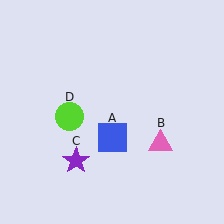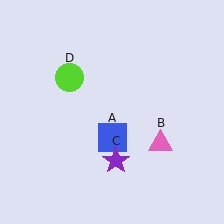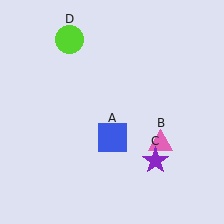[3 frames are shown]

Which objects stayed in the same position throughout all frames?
Blue square (object A) and pink triangle (object B) remained stationary.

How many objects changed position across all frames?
2 objects changed position: purple star (object C), lime circle (object D).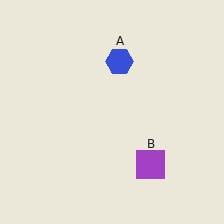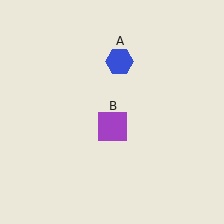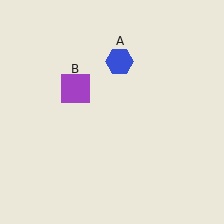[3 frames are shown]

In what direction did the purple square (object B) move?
The purple square (object B) moved up and to the left.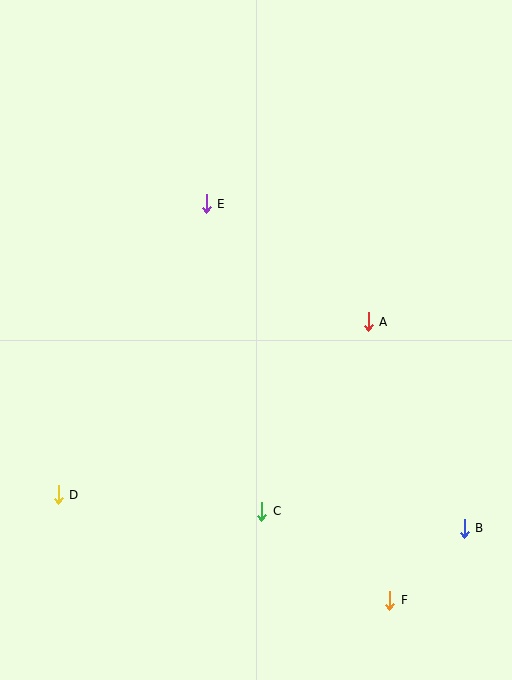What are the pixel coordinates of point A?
Point A is at (368, 322).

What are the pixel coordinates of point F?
Point F is at (390, 600).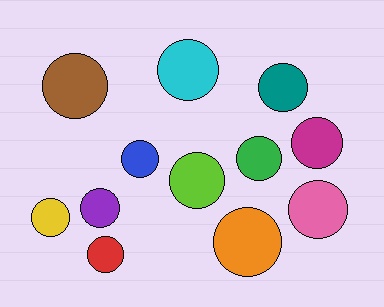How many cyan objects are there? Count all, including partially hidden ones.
There is 1 cyan object.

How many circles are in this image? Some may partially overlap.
There are 12 circles.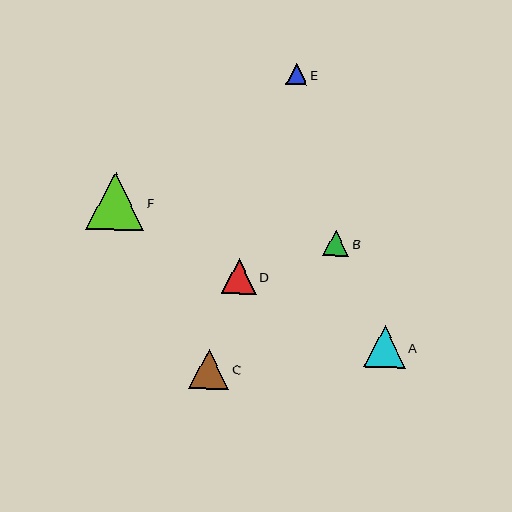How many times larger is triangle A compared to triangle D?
Triangle A is approximately 1.2 times the size of triangle D.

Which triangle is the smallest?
Triangle E is the smallest with a size of approximately 21 pixels.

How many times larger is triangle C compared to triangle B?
Triangle C is approximately 1.5 times the size of triangle B.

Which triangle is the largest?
Triangle F is the largest with a size of approximately 58 pixels.